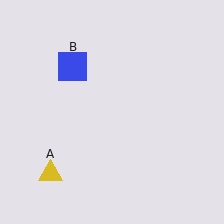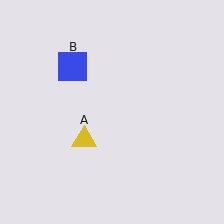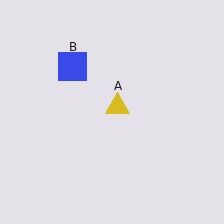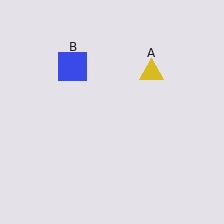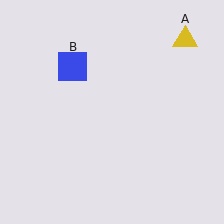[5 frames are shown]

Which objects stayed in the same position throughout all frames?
Blue square (object B) remained stationary.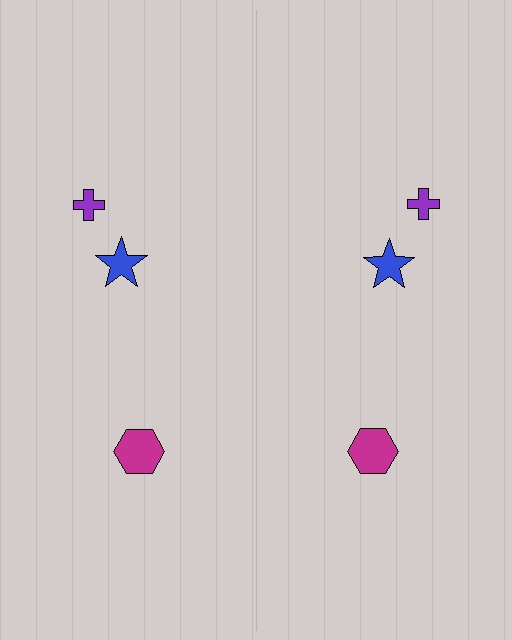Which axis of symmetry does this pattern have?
The pattern has a vertical axis of symmetry running through the center of the image.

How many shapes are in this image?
There are 6 shapes in this image.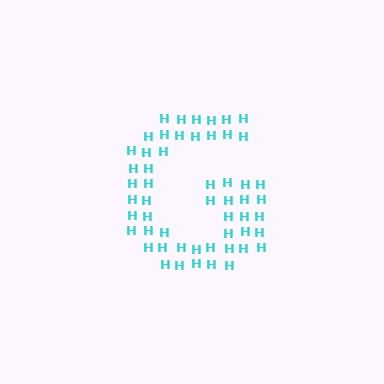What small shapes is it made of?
It is made of small letter H's.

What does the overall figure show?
The overall figure shows the letter G.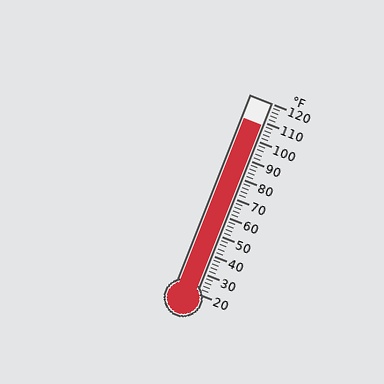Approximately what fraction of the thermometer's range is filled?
The thermometer is filled to approximately 90% of its range.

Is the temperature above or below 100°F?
The temperature is above 100°F.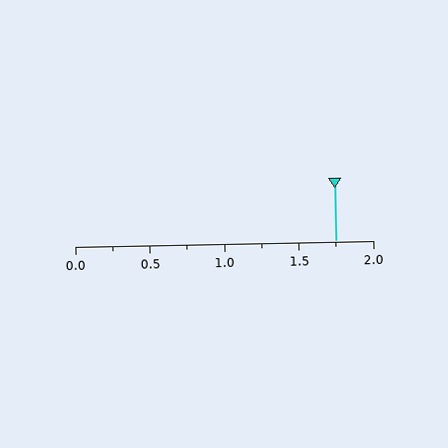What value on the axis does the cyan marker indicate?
The marker indicates approximately 1.75.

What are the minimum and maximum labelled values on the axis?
The axis runs from 0.0 to 2.0.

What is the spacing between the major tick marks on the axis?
The major ticks are spaced 0.5 apart.